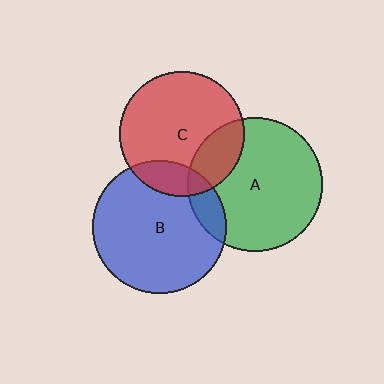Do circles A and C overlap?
Yes.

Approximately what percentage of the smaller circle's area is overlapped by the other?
Approximately 20%.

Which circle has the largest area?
Circle A (green).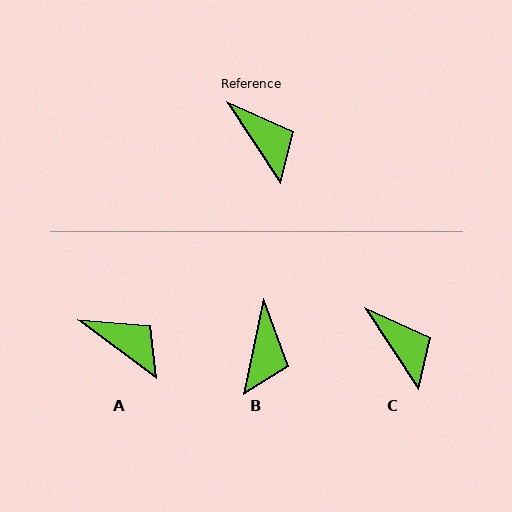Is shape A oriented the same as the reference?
No, it is off by about 20 degrees.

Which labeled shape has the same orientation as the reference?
C.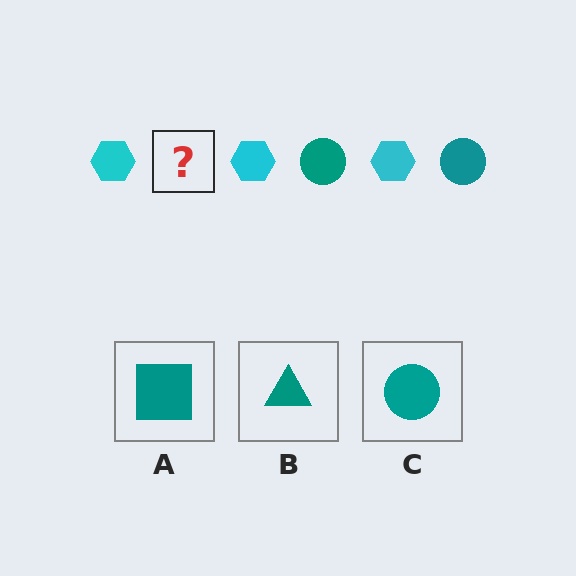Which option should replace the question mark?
Option C.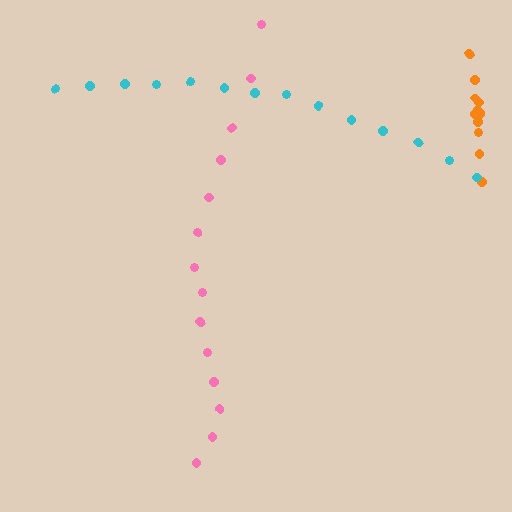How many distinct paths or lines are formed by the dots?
There are 3 distinct paths.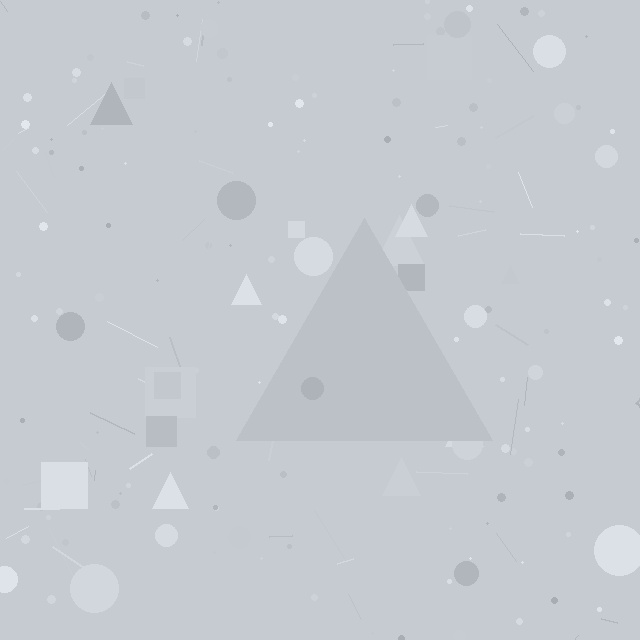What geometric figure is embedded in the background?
A triangle is embedded in the background.